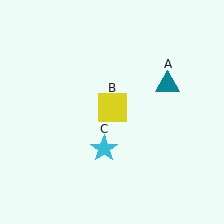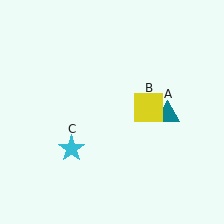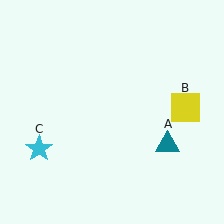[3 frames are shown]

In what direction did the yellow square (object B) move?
The yellow square (object B) moved right.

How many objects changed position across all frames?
3 objects changed position: teal triangle (object A), yellow square (object B), cyan star (object C).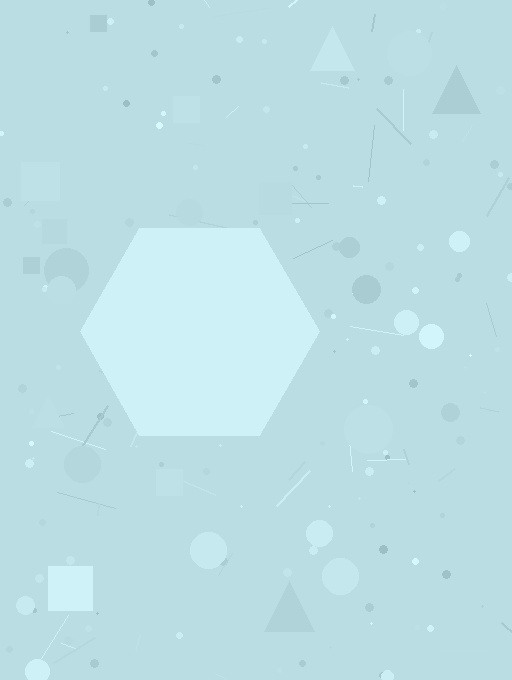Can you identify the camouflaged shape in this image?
The camouflaged shape is a hexagon.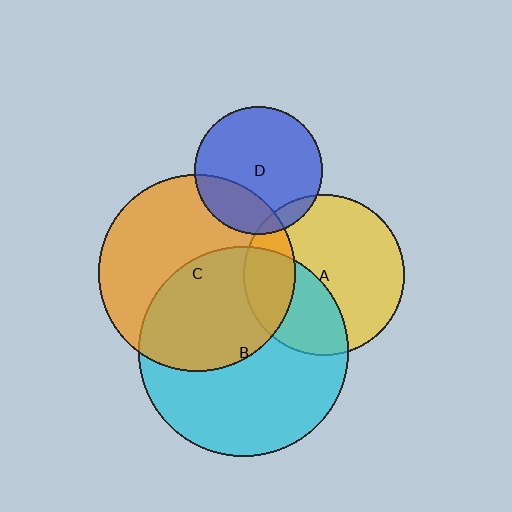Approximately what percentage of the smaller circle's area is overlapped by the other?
Approximately 20%.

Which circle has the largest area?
Circle B (cyan).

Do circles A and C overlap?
Yes.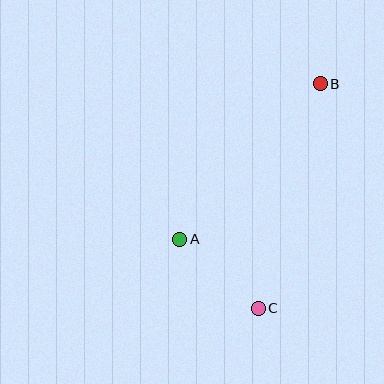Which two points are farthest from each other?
Points B and C are farthest from each other.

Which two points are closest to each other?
Points A and C are closest to each other.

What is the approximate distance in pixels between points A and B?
The distance between A and B is approximately 210 pixels.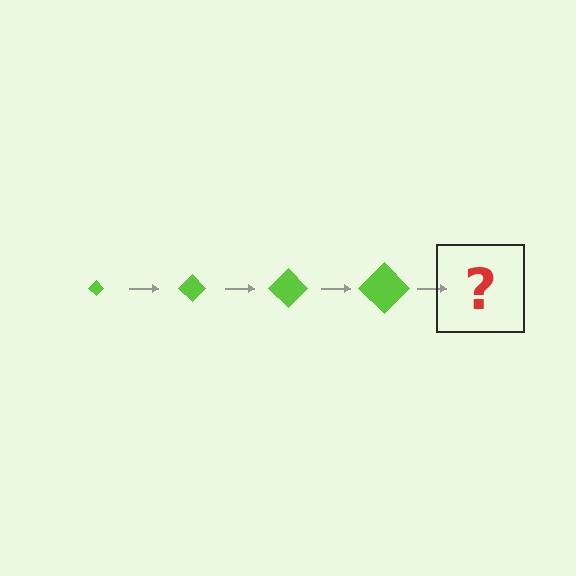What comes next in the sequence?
The next element should be a lime diamond, larger than the previous one.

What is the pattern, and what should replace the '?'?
The pattern is that the diamond gets progressively larger each step. The '?' should be a lime diamond, larger than the previous one.